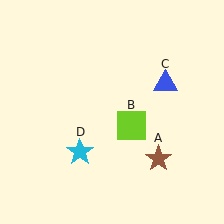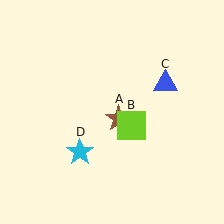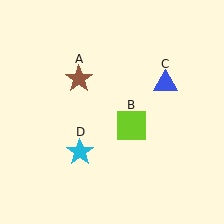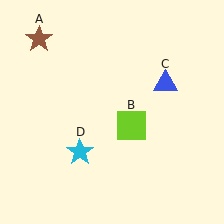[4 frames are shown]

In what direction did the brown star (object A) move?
The brown star (object A) moved up and to the left.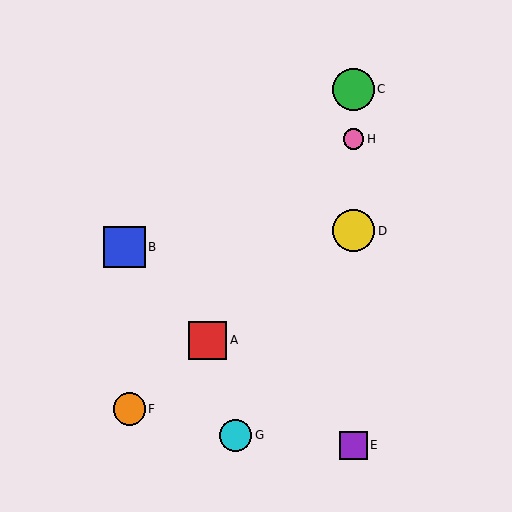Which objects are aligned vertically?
Objects C, D, E, H are aligned vertically.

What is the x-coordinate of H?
Object H is at x≈353.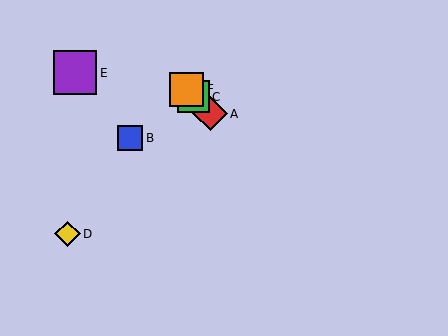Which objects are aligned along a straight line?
Objects A, C, F are aligned along a straight line.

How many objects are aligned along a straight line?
3 objects (A, C, F) are aligned along a straight line.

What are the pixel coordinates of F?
Object F is at (187, 89).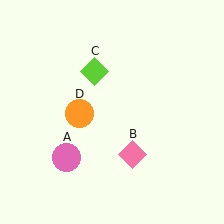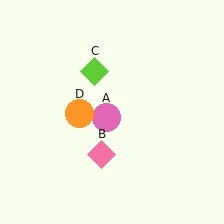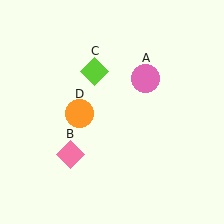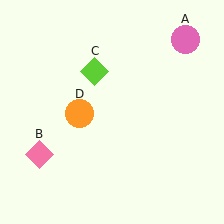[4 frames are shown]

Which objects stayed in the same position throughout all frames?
Lime diamond (object C) and orange circle (object D) remained stationary.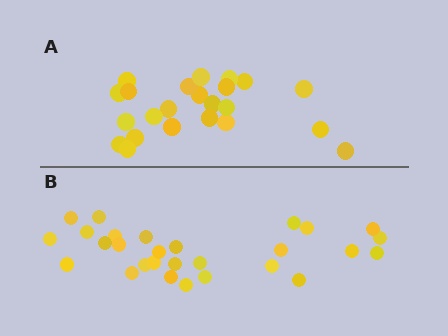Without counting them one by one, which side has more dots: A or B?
Region B (the bottom region) has more dots.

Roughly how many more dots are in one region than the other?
Region B has about 5 more dots than region A.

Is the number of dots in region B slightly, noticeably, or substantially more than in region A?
Region B has only slightly more — the two regions are fairly close. The ratio is roughly 1.2 to 1.